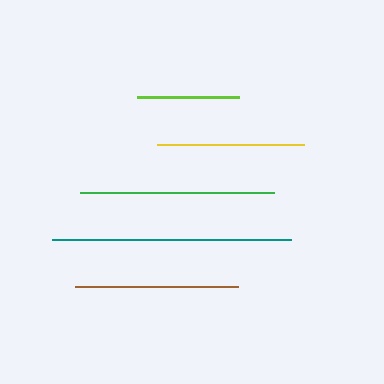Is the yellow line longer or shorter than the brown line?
The brown line is longer than the yellow line.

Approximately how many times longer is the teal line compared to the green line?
The teal line is approximately 1.2 times the length of the green line.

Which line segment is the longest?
The teal line is the longest at approximately 239 pixels.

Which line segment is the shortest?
The lime line is the shortest at approximately 102 pixels.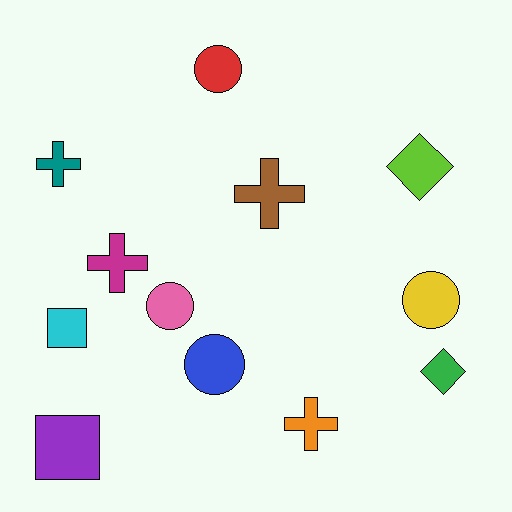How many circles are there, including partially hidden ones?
There are 4 circles.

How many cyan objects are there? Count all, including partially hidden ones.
There is 1 cyan object.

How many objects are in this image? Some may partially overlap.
There are 12 objects.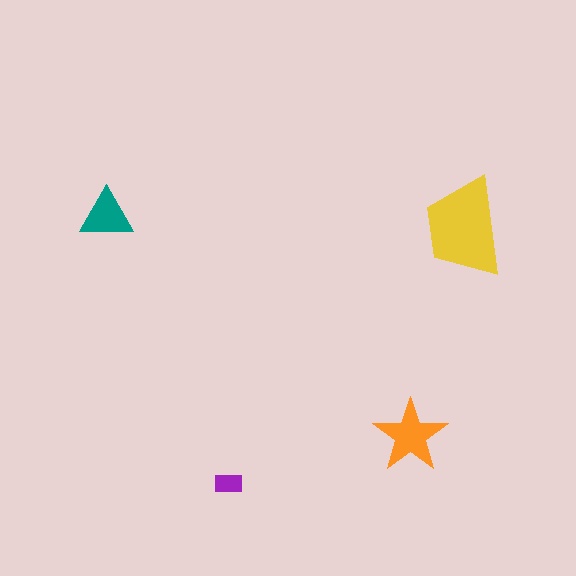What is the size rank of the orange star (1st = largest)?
2nd.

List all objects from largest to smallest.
The yellow trapezoid, the orange star, the teal triangle, the purple rectangle.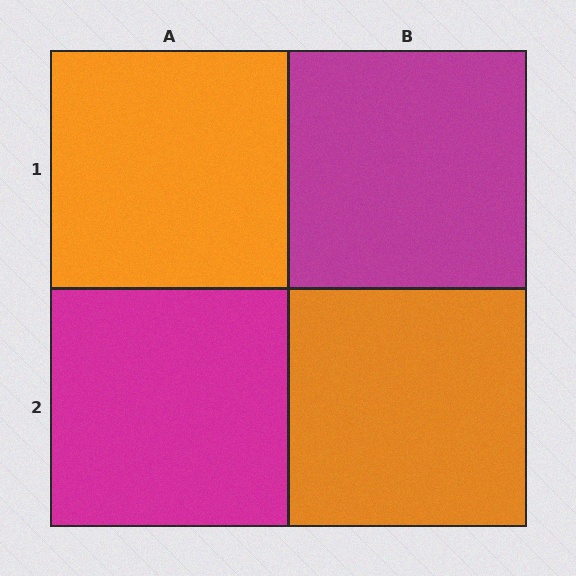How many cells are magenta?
2 cells are magenta.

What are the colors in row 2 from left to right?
Magenta, orange.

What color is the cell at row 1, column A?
Orange.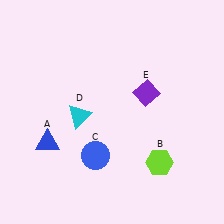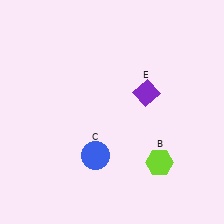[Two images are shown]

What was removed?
The cyan triangle (D), the blue triangle (A) were removed in Image 2.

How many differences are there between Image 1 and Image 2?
There are 2 differences between the two images.